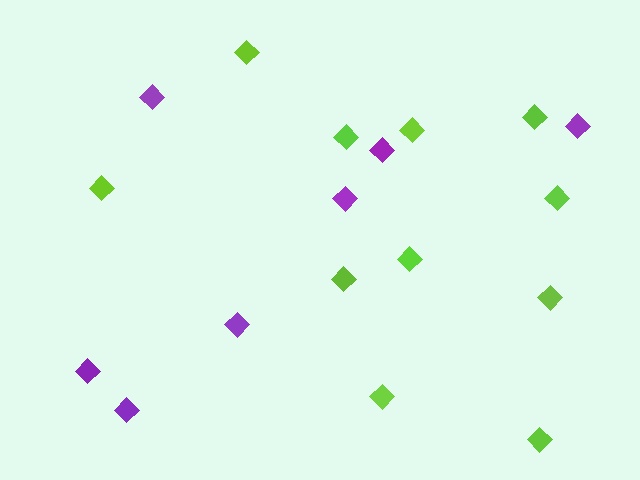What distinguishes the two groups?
There are 2 groups: one group of purple diamonds (7) and one group of lime diamonds (11).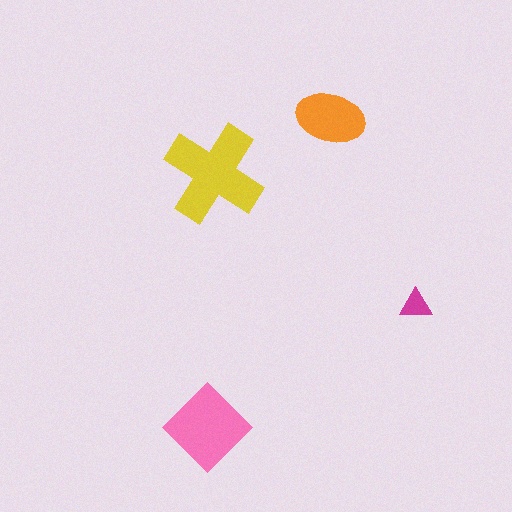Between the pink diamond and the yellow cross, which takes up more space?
The yellow cross.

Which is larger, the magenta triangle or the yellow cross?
The yellow cross.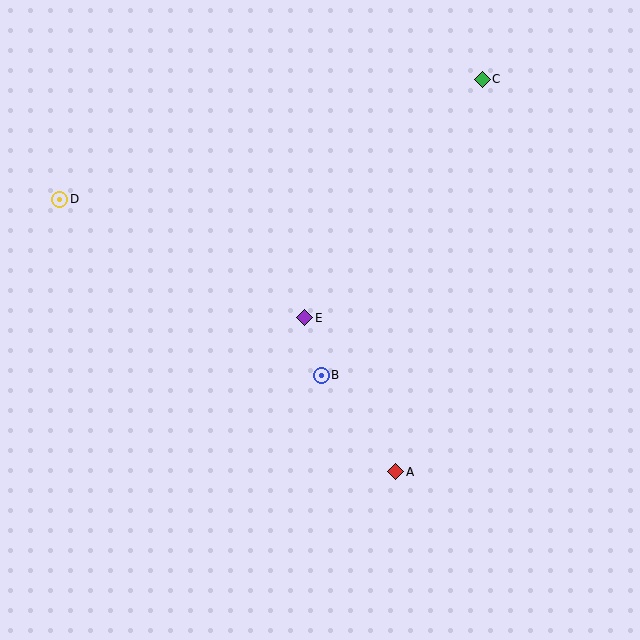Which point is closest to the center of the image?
Point E at (305, 318) is closest to the center.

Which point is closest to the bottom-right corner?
Point A is closest to the bottom-right corner.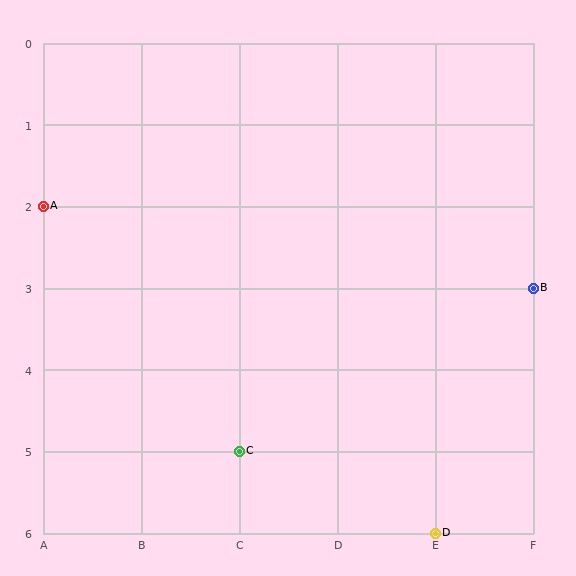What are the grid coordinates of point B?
Point B is at grid coordinates (F, 3).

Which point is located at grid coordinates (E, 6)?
Point D is at (E, 6).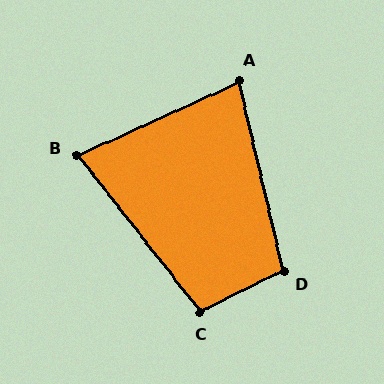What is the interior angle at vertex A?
Approximately 79 degrees (acute).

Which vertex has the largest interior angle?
D, at approximately 103 degrees.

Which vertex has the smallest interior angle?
B, at approximately 77 degrees.